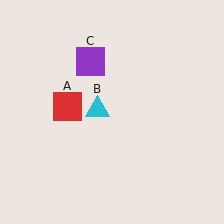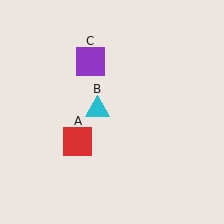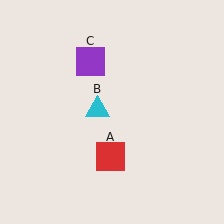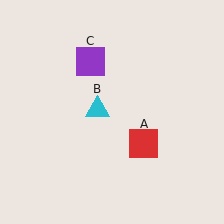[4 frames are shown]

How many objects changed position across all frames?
1 object changed position: red square (object A).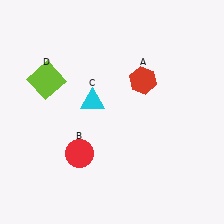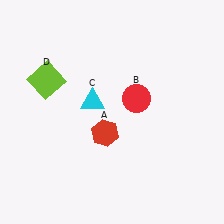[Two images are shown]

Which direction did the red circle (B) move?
The red circle (B) moved right.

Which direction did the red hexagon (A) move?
The red hexagon (A) moved down.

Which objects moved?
The objects that moved are: the red hexagon (A), the red circle (B).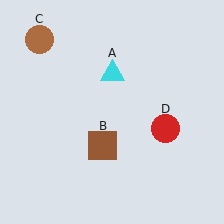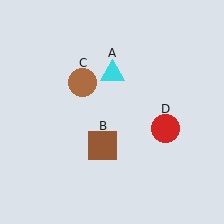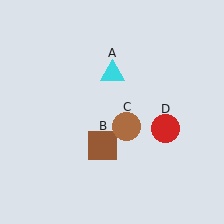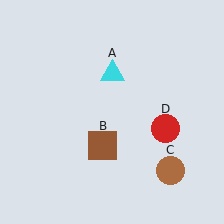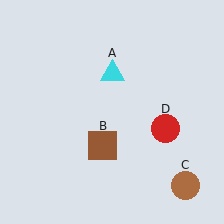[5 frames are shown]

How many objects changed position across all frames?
1 object changed position: brown circle (object C).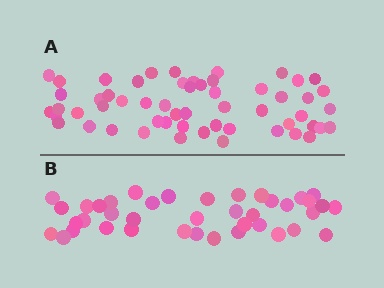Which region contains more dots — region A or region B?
Region A (the top region) has more dots.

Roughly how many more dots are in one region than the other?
Region A has approximately 15 more dots than region B.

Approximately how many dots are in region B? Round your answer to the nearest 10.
About 40 dots.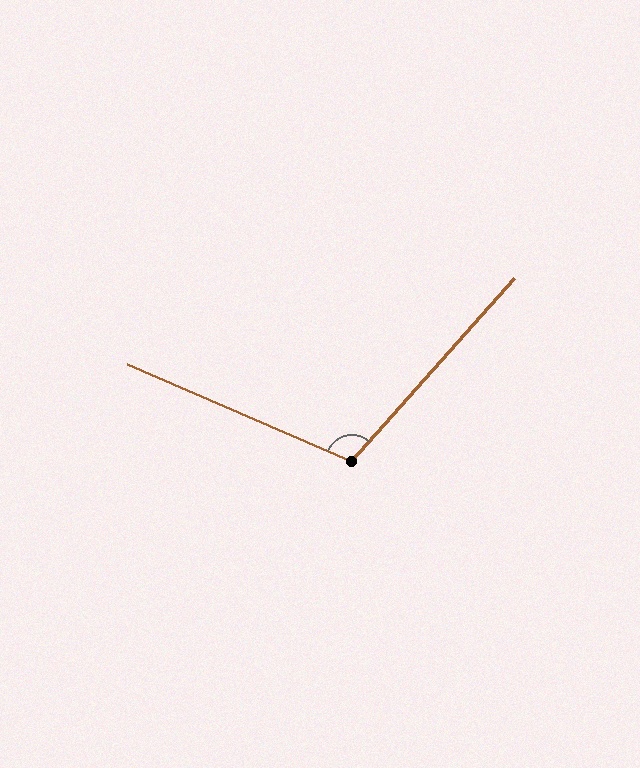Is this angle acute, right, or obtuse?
It is obtuse.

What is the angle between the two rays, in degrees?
Approximately 108 degrees.